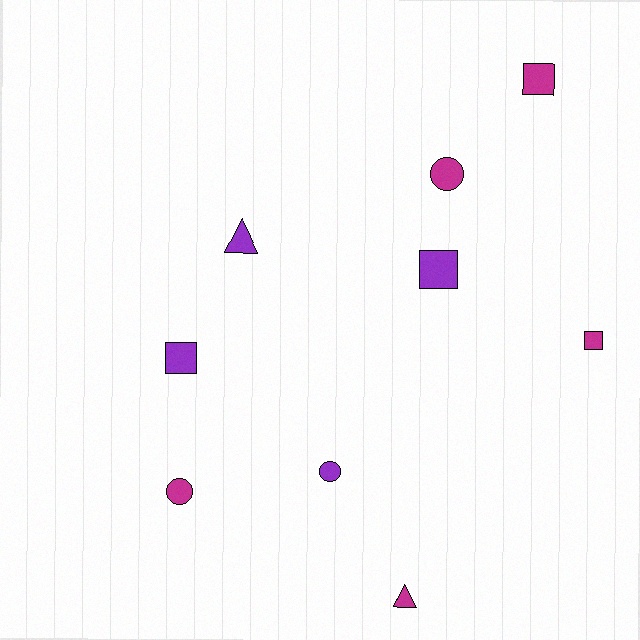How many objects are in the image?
There are 9 objects.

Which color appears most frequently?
Magenta, with 5 objects.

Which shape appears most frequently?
Square, with 4 objects.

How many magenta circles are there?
There are 2 magenta circles.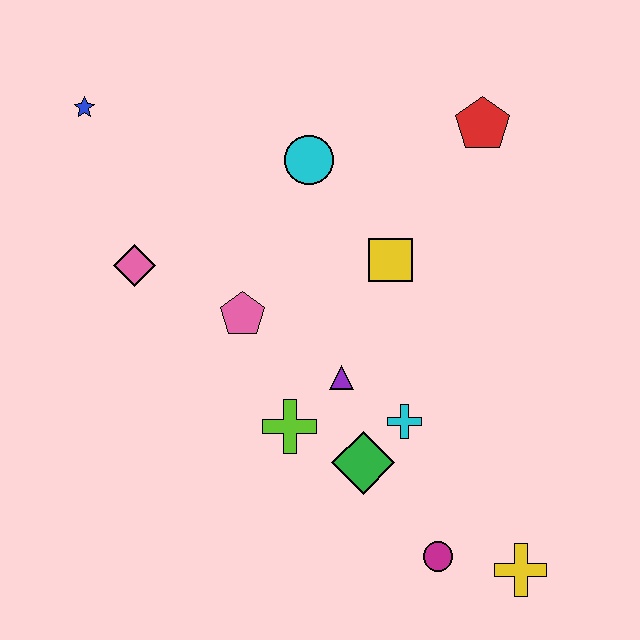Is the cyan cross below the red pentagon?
Yes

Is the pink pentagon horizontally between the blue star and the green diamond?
Yes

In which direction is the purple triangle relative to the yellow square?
The purple triangle is below the yellow square.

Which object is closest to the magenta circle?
The yellow cross is closest to the magenta circle.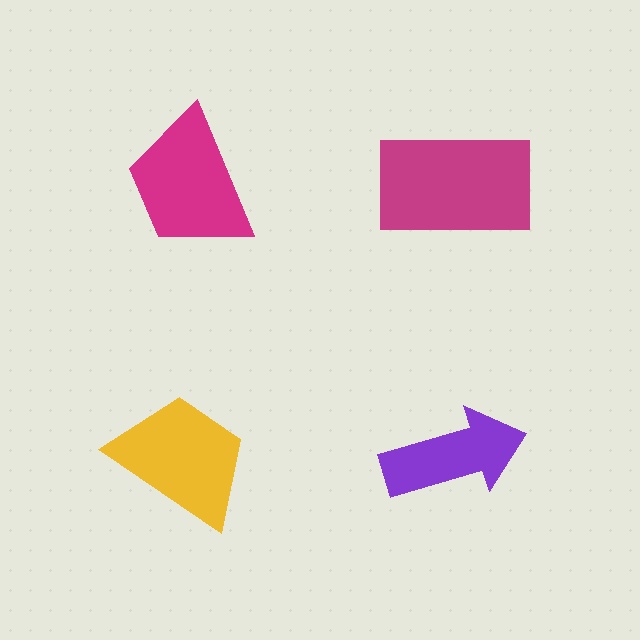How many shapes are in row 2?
2 shapes.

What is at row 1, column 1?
A magenta trapezoid.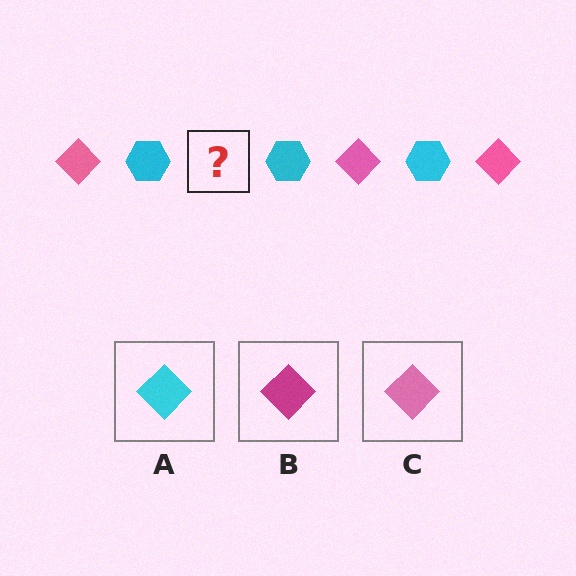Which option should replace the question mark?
Option C.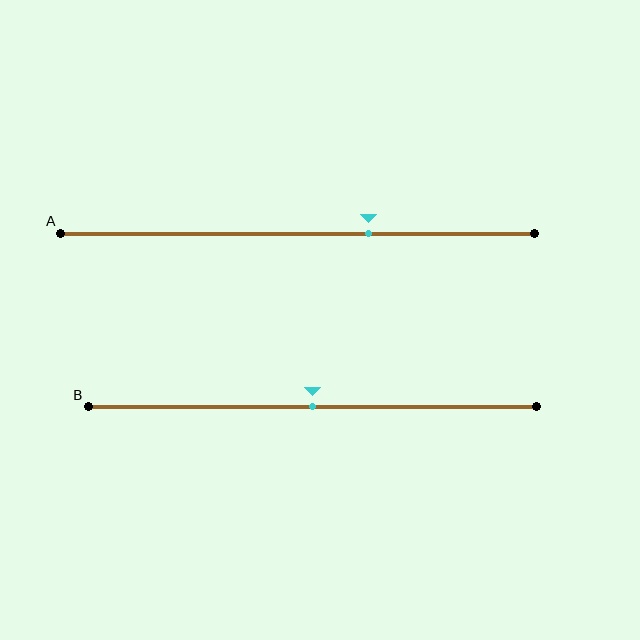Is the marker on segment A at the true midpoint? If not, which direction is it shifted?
No, the marker on segment A is shifted to the right by about 15% of the segment length.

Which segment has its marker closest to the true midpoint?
Segment B has its marker closest to the true midpoint.